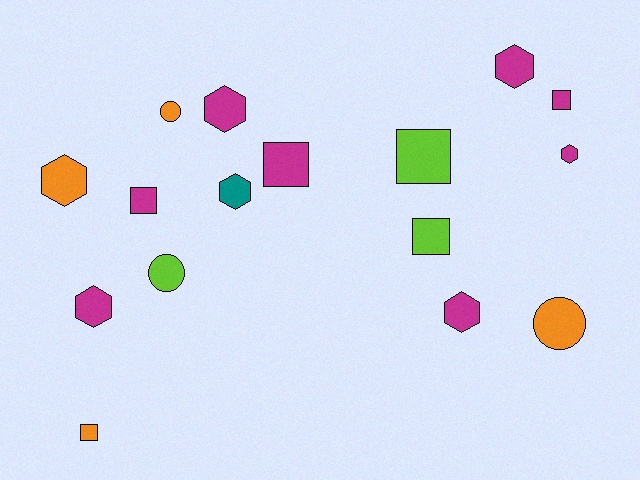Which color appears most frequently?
Magenta, with 8 objects.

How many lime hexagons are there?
There are no lime hexagons.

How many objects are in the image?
There are 16 objects.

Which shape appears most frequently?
Hexagon, with 7 objects.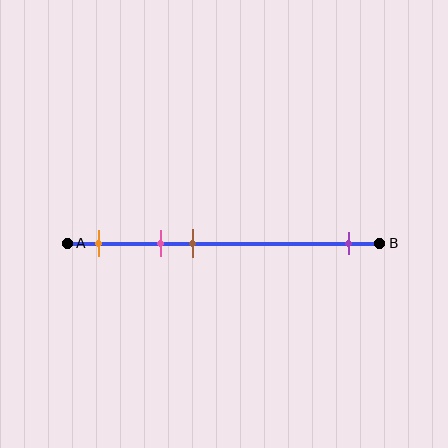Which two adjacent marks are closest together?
The pink and brown marks are the closest adjacent pair.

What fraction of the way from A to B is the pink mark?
The pink mark is approximately 30% (0.3) of the way from A to B.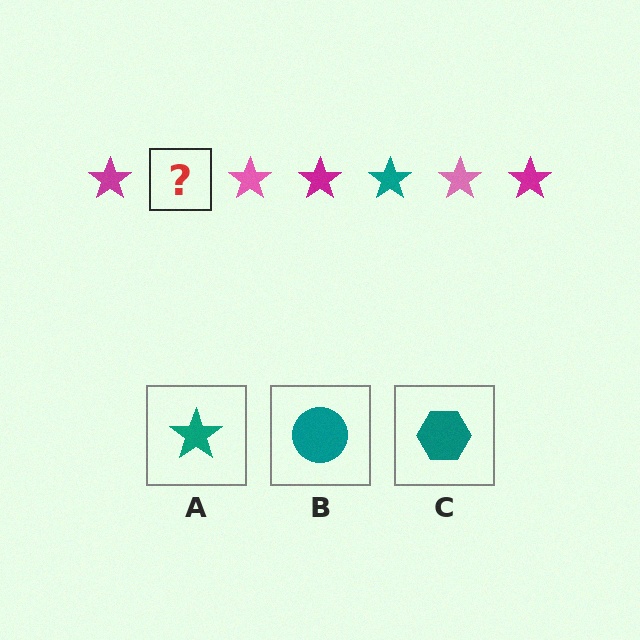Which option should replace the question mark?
Option A.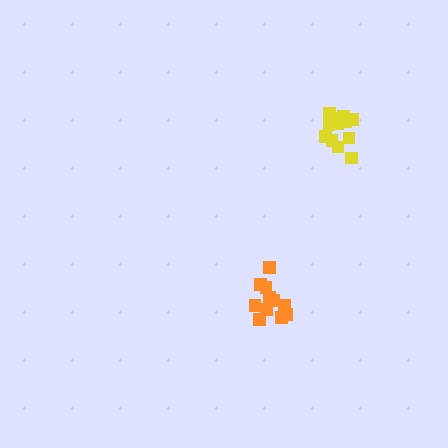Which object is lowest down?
The orange cluster is bottommost.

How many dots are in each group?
Group 1: 13 dots, Group 2: 11 dots (24 total).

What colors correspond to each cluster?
The clusters are colored: yellow, orange.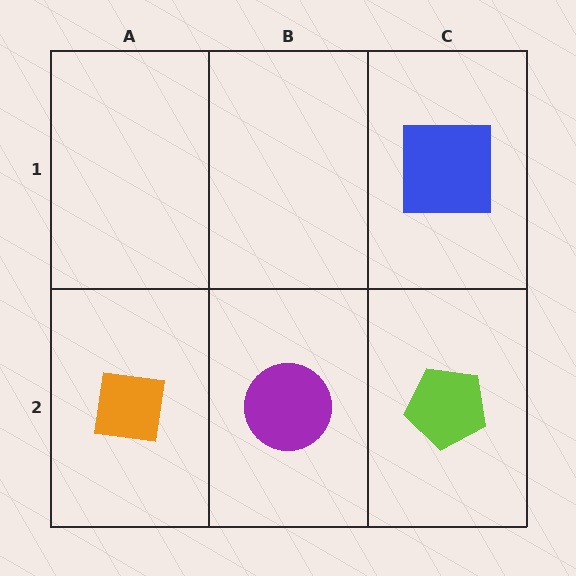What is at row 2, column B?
A purple circle.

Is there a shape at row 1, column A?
No, that cell is empty.